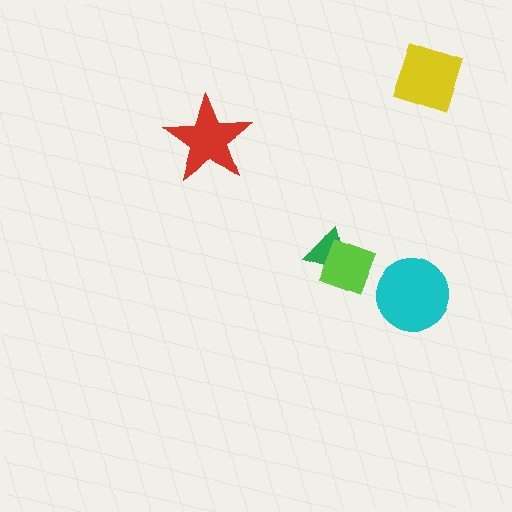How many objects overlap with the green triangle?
1 object overlaps with the green triangle.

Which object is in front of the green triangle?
The lime diamond is in front of the green triangle.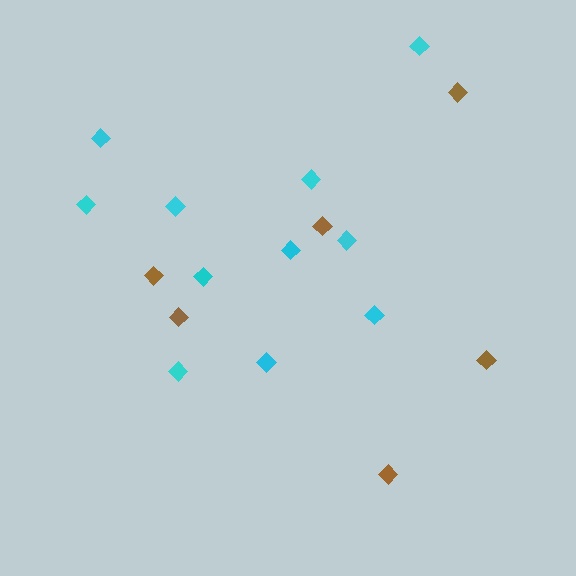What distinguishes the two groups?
There are 2 groups: one group of cyan diamonds (11) and one group of brown diamonds (6).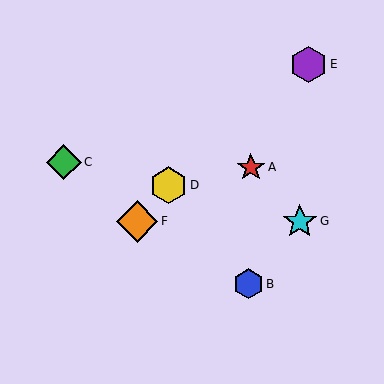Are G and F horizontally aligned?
Yes, both are at y≈221.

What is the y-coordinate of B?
Object B is at y≈284.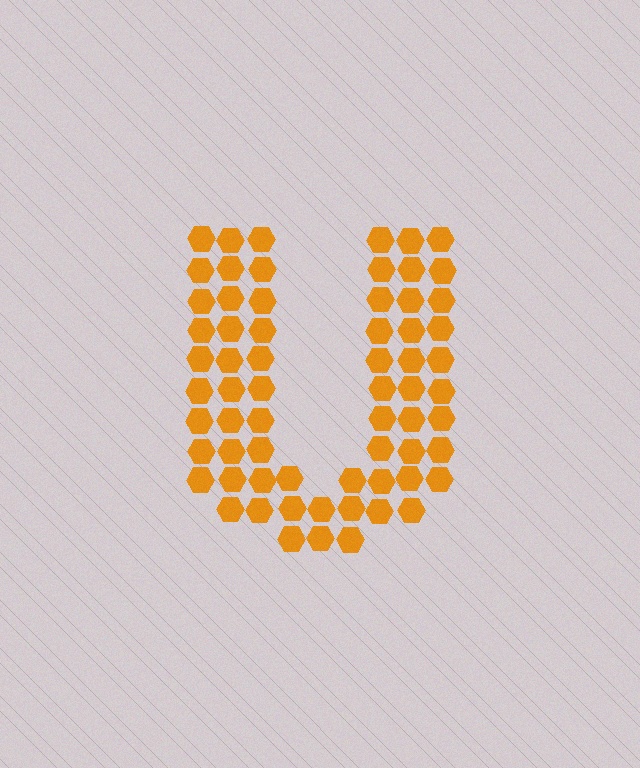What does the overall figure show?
The overall figure shows the letter U.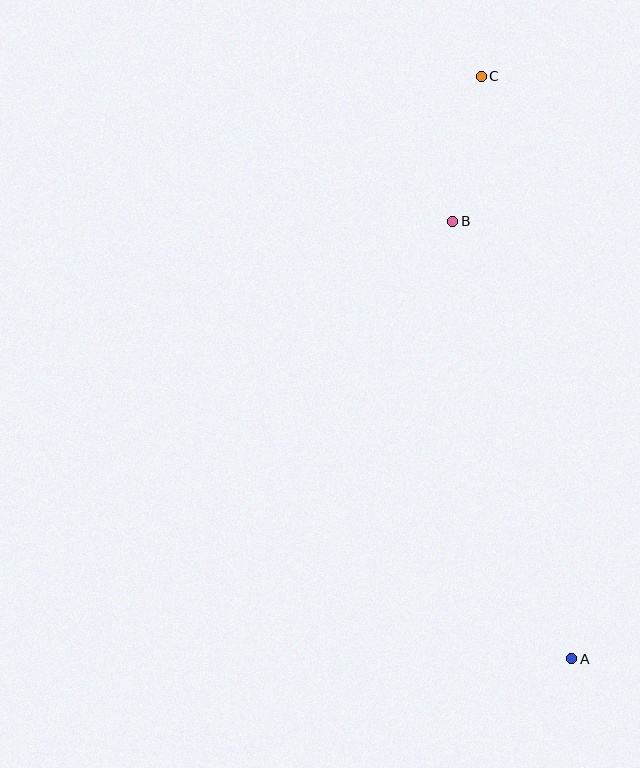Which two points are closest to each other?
Points B and C are closest to each other.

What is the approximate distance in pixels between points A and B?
The distance between A and B is approximately 454 pixels.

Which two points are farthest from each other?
Points A and C are farthest from each other.